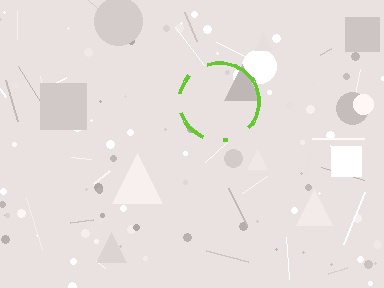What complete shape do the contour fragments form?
The contour fragments form a circle.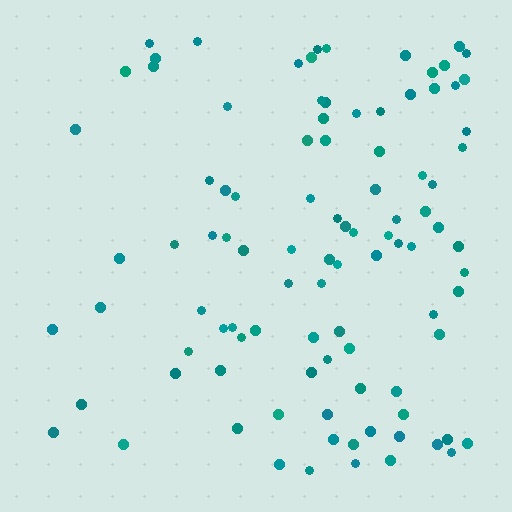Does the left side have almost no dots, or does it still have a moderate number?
Still a moderate number, just noticeably fewer than the right.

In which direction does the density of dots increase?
From left to right, with the right side densest.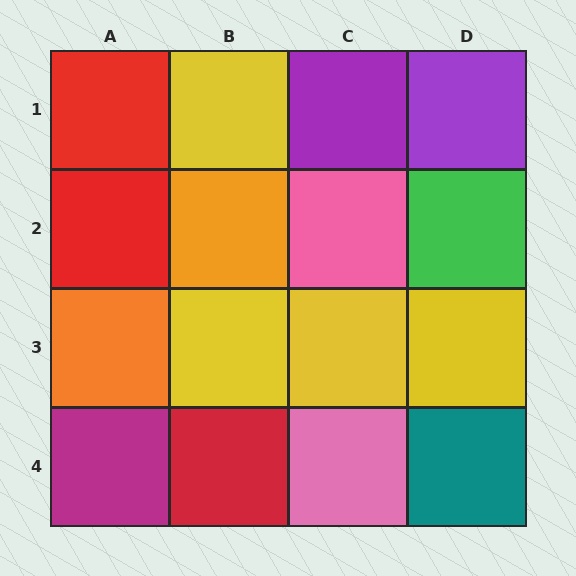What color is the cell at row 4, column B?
Red.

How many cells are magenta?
1 cell is magenta.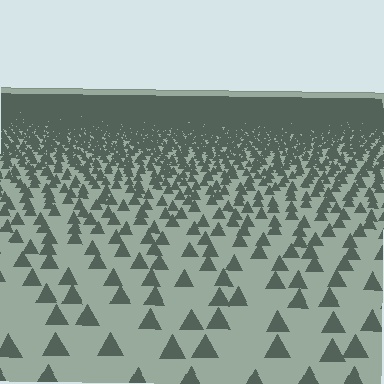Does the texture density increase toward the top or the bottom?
Density increases toward the top.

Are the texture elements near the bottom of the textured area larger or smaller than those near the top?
Larger. Near the bottom, elements are closer to the viewer and appear at a bigger on-screen size.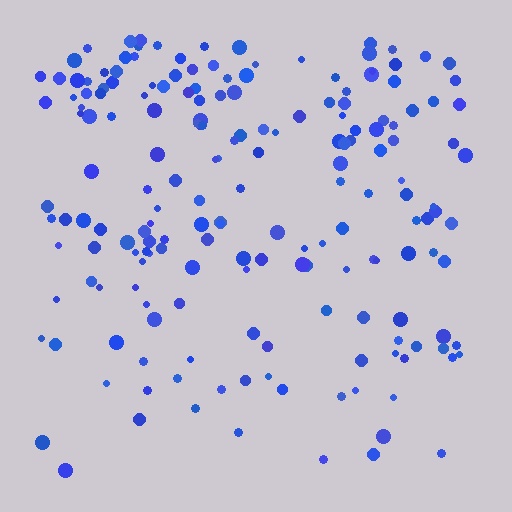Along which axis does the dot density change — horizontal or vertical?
Vertical.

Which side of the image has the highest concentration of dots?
The top.